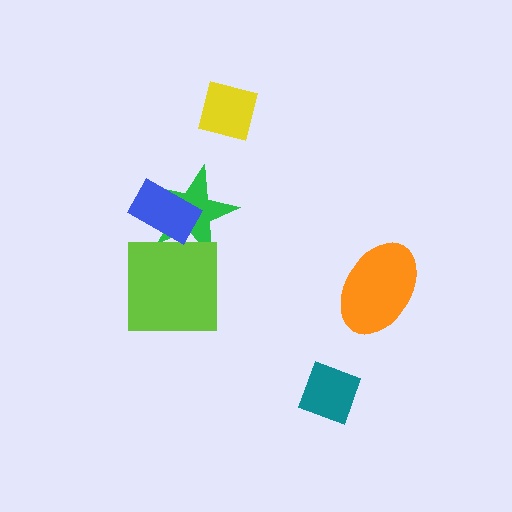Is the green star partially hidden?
Yes, it is partially covered by another shape.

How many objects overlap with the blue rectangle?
1 object overlaps with the blue rectangle.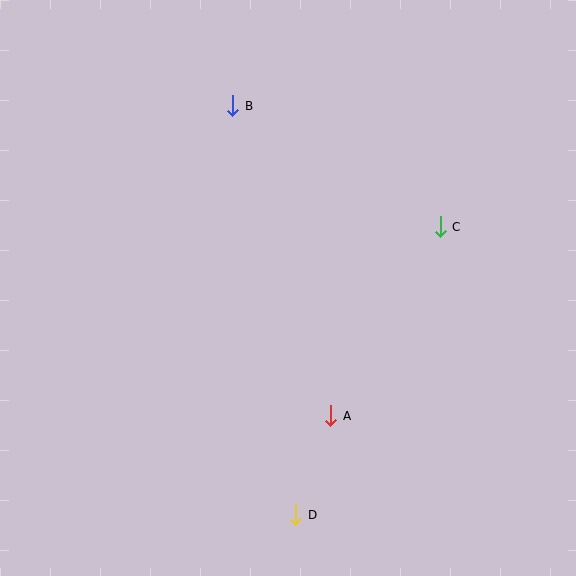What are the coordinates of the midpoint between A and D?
The midpoint between A and D is at (313, 465).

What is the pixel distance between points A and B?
The distance between A and B is 325 pixels.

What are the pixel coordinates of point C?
Point C is at (440, 227).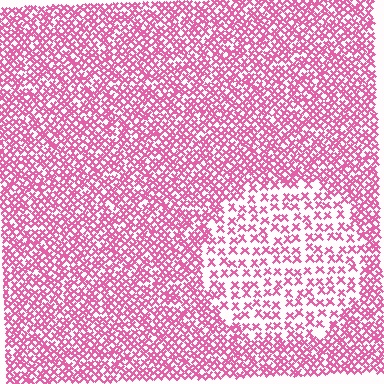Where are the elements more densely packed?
The elements are more densely packed outside the circle boundary.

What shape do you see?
I see a circle.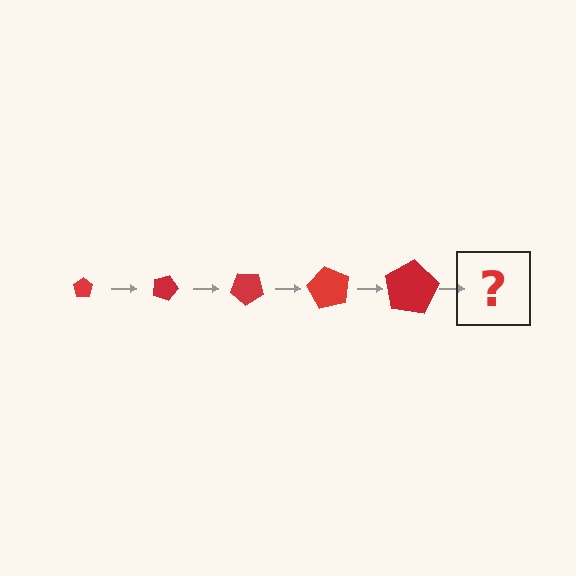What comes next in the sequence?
The next element should be a pentagon, larger than the previous one and rotated 100 degrees from the start.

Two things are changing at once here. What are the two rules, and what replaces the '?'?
The two rules are that the pentagon grows larger each step and it rotates 20 degrees each step. The '?' should be a pentagon, larger than the previous one and rotated 100 degrees from the start.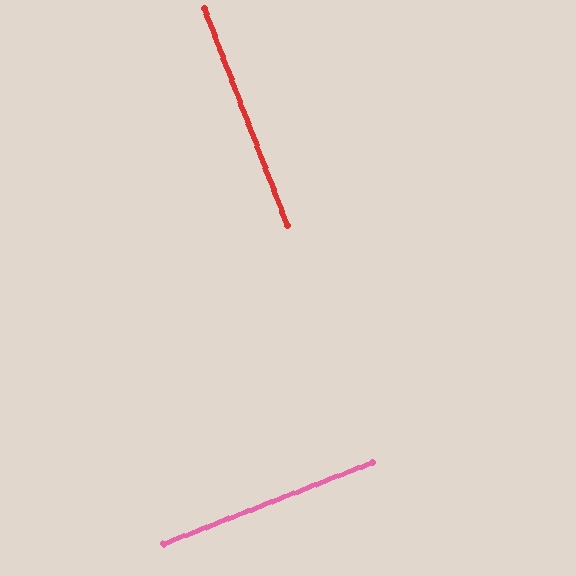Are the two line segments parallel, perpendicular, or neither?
Perpendicular — they meet at approximately 90°.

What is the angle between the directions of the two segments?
Approximately 90 degrees.